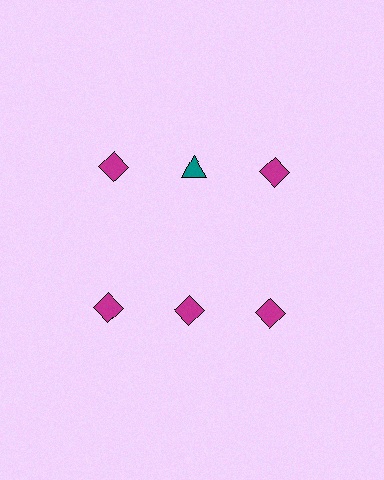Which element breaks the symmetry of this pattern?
The teal triangle in the top row, second from left column breaks the symmetry. All other shapes are magenta diamonds.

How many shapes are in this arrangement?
There are 6 shapes arranged in a grid pattern.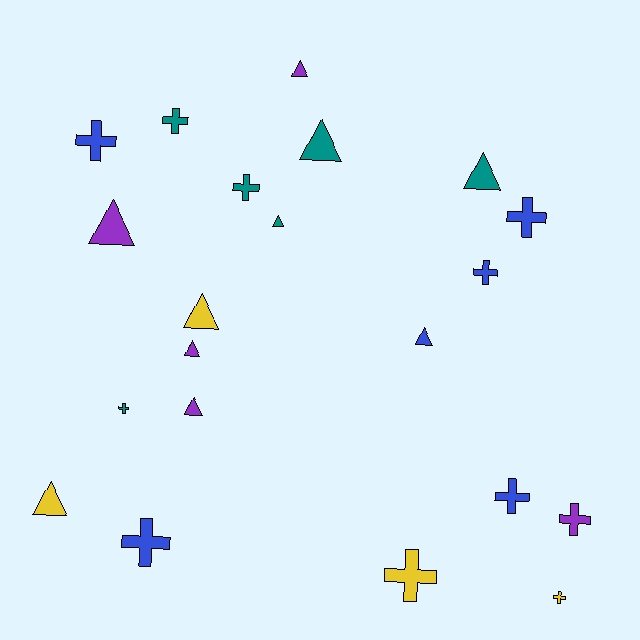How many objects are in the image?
There are 21 objects.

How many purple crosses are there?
There is 1 purple cross.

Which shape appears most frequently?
Cross, with 11 objects.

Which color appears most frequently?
Blue, with 6 objects.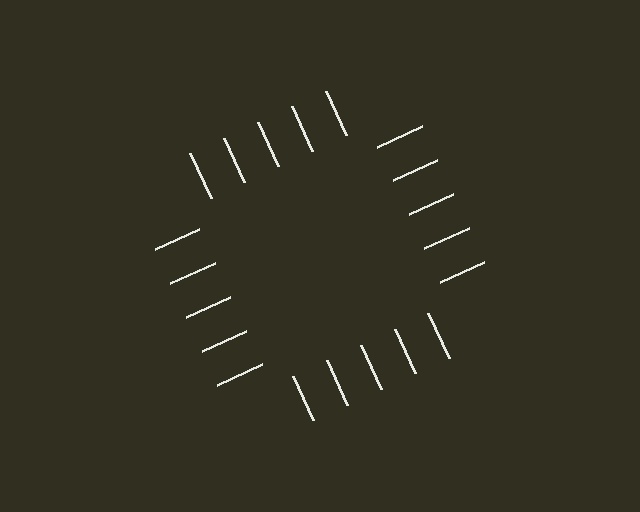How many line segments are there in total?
20 — 5 along each of the 4 edges.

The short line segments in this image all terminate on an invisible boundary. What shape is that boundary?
An illusory square — the line segments terminate on its edges but no continuous stroke is drawn.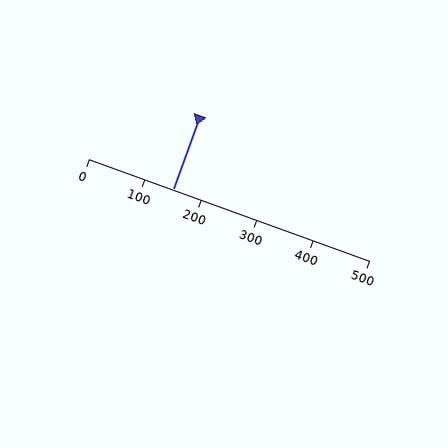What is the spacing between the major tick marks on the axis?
The major ticks are spaced 100 apart.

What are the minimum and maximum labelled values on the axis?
The axis runs from 0 to 500.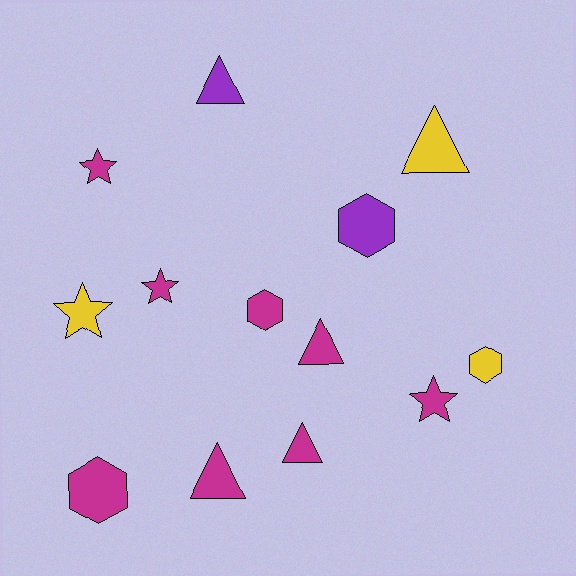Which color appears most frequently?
Magenta, with 8 objects.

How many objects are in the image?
There are 13 objects.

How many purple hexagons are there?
There is 1 purple hexagon.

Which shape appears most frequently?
Triangle, with 5 objects.